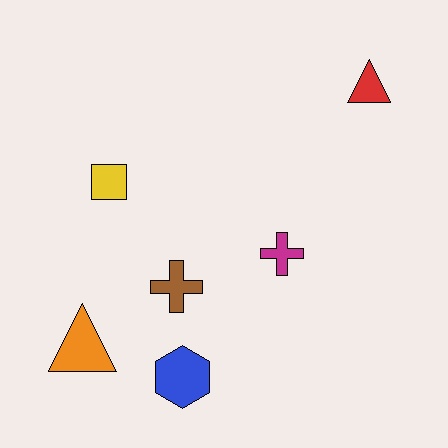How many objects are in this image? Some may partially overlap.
There are 6 objects.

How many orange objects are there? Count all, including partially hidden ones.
There is 1 orange object.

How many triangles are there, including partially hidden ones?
There are 2 triangles.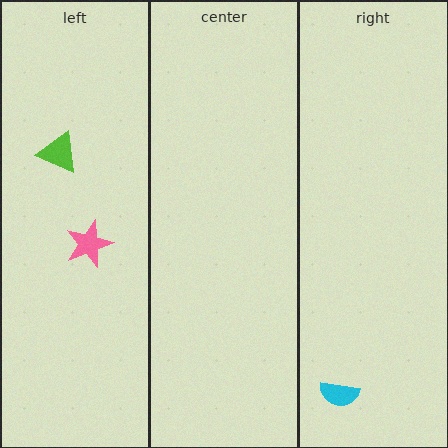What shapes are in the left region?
The lime triangle, the pink star.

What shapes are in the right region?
The cyan semicircle.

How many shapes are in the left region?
2.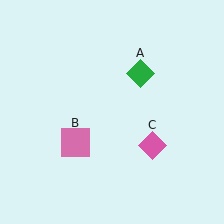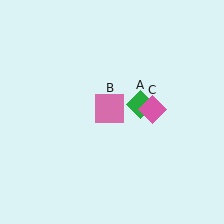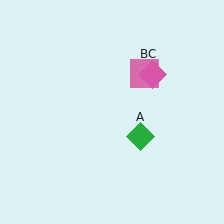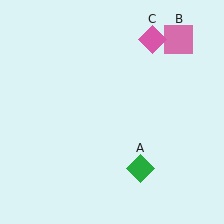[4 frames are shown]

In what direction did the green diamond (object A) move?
The green diamond (object A) moved down.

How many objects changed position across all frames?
3 objects changed position: green diamond (object A), pink square (object B), pink diamond (object C).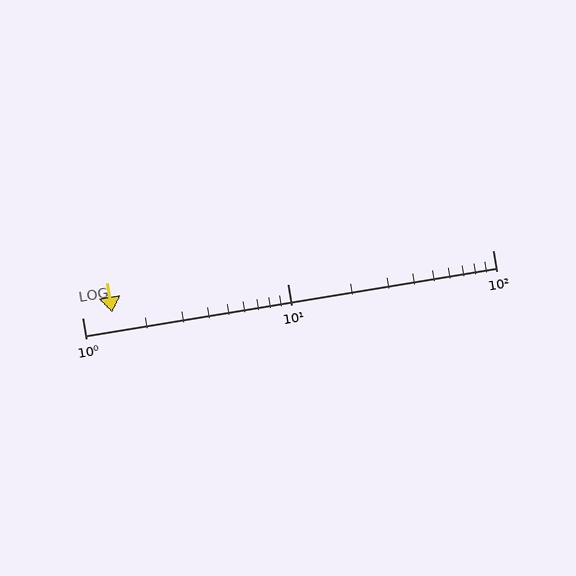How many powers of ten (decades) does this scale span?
The scale spans 2 decades, from 1 to 100.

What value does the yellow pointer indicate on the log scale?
The pointer indicates approximately 1.4.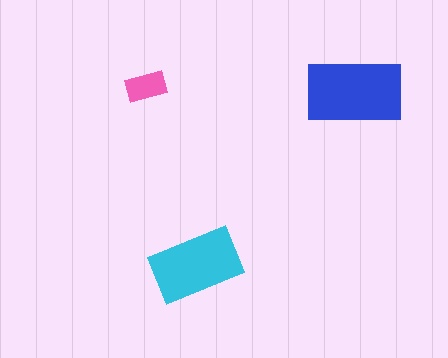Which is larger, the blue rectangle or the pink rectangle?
The blue one.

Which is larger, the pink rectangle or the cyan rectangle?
The cyan one.